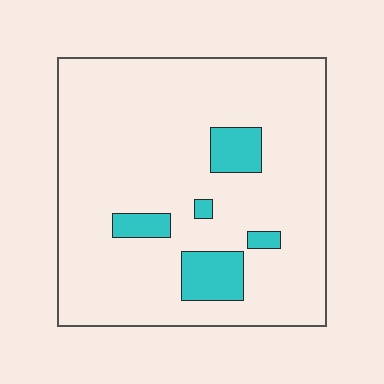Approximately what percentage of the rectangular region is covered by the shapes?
Approximately 10%.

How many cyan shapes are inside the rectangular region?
5.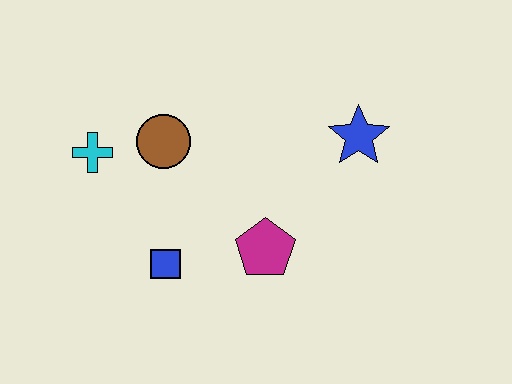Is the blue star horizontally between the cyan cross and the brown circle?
No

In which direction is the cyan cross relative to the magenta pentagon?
The cyan cross is to the left of the magenta pentagon.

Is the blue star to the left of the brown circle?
No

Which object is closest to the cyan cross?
The brown circle is closest to the cyan cross.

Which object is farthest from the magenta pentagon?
The cyan cross is farthest from the magenta pentagon.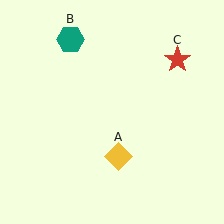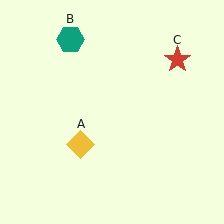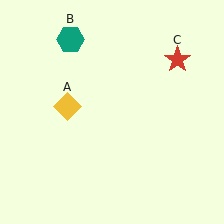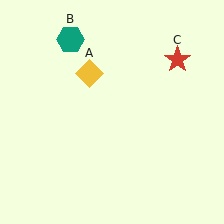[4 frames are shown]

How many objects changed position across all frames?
1 object changed position: yellow diamond (object A).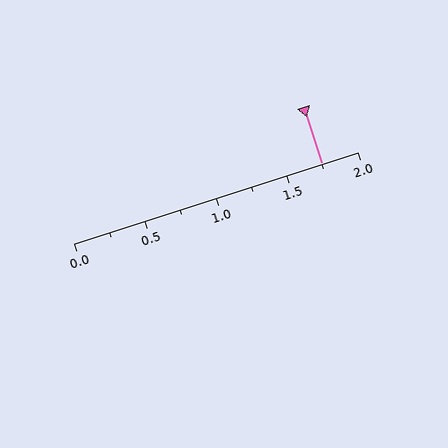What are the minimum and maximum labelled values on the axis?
The axis runs from 0.0 to 2.0.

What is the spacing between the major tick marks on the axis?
The major ticks are spaced 0.5 apart.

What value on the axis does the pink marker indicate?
The marker indicates approximately 1.75.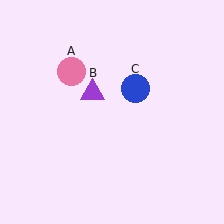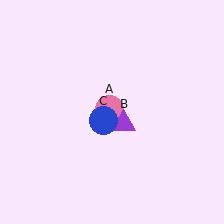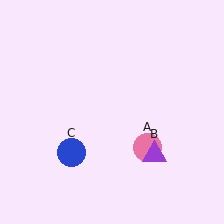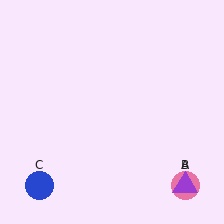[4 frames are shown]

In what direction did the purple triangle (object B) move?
The purple triangle (object B) moved down and to the right.